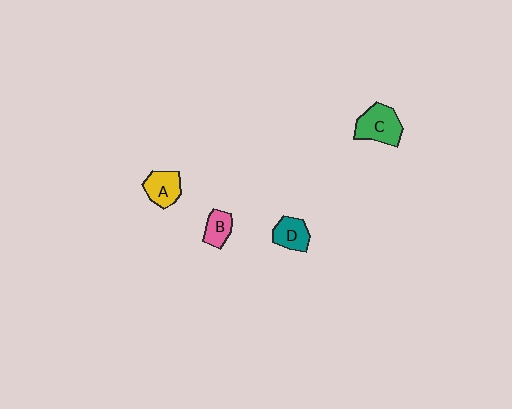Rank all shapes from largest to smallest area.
From largest to smallest: C (green), A (yellow), D (teal), B (pink).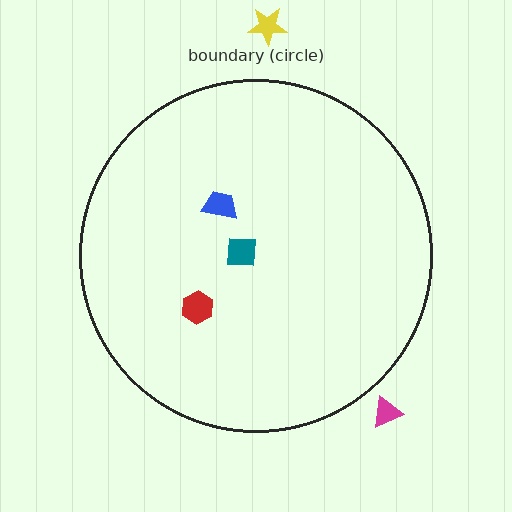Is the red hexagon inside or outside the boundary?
Inside.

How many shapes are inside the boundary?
3 inside, 2 outside.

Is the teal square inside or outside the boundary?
Inside.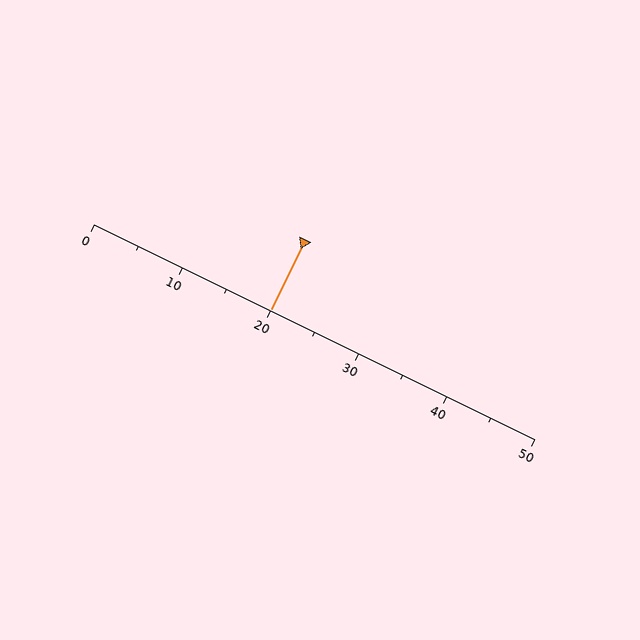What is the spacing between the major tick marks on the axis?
The major ticks are spaced 10 apart.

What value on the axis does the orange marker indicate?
The marker indicates approximately 20.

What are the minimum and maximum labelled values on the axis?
The axis runs from 0 to 50.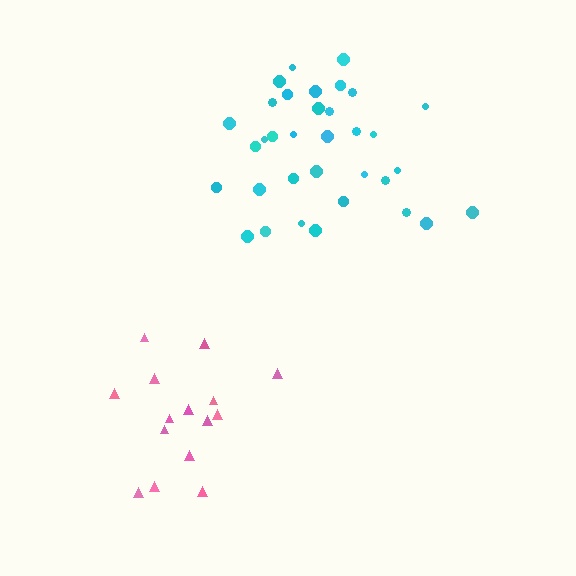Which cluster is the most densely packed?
Cyan.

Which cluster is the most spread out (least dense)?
Pink.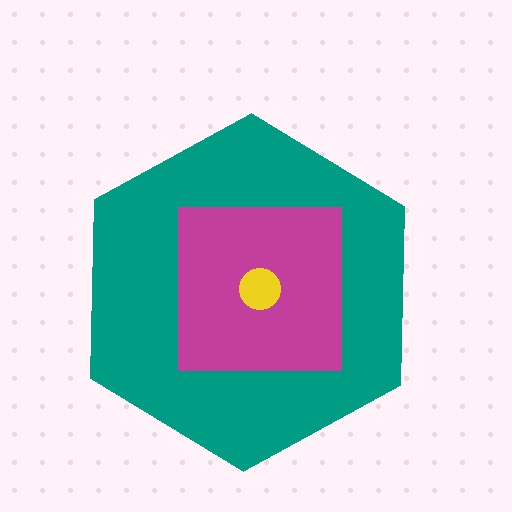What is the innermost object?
The yellow circle.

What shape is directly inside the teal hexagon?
The magenta square.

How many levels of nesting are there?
3.